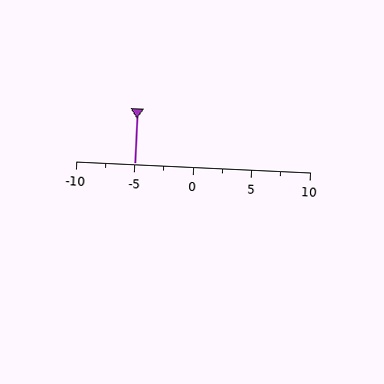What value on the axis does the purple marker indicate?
The marker indicates approximately -5.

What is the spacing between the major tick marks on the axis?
The major ticks are spaced 5 apart.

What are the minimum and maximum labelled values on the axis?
The axis runs from -10 to 10.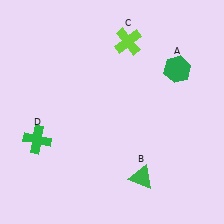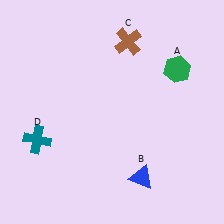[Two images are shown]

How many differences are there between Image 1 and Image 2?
There are 3 differences between the two images.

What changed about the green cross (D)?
In Image 1, D is green. In Image 2, it changed to teal.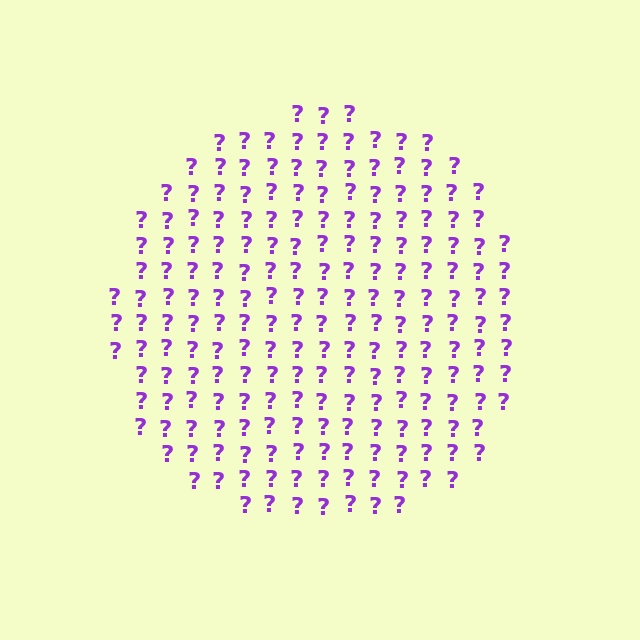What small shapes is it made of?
It is made of small question marks.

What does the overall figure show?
The overall figure shows a circle.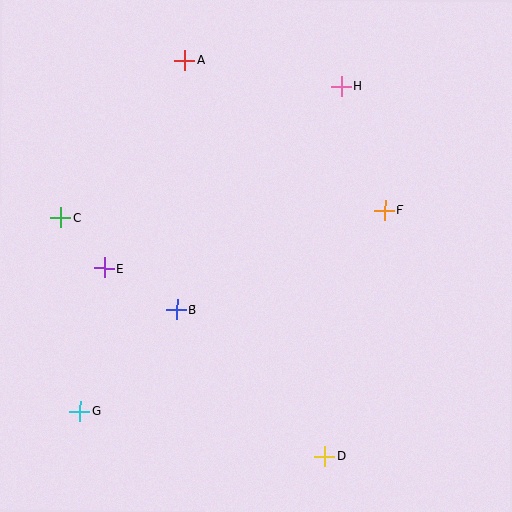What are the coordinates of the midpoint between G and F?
The midpoint between G and F is at (232, 311).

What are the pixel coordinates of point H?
Point H is at (341, 86).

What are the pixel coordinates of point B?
Point B is at (177, 310).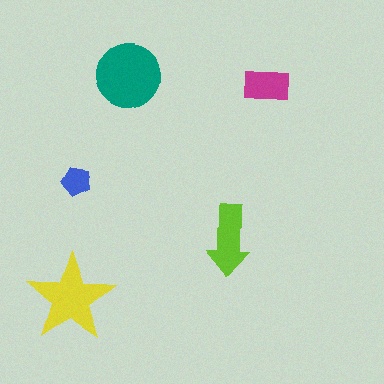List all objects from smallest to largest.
The blue pentagon, the magenta rectangle, the lime arrow, the yellow star, the teal circle.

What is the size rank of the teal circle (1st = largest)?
1st.